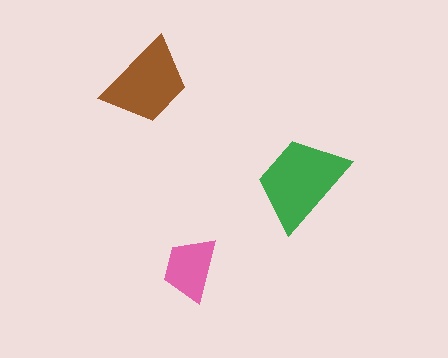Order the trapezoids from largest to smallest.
the green one, the brown one, the pink one.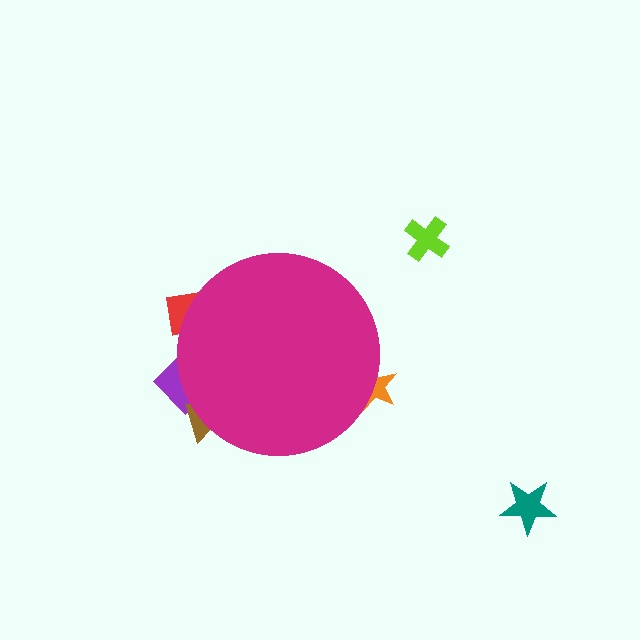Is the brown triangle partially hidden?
Yes, the brown triangle is partially hidden behind the magenta circle.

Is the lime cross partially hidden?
No, the lime cross is fully visible.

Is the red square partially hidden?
Yes, the red square is partially hidden behind the magenta circle.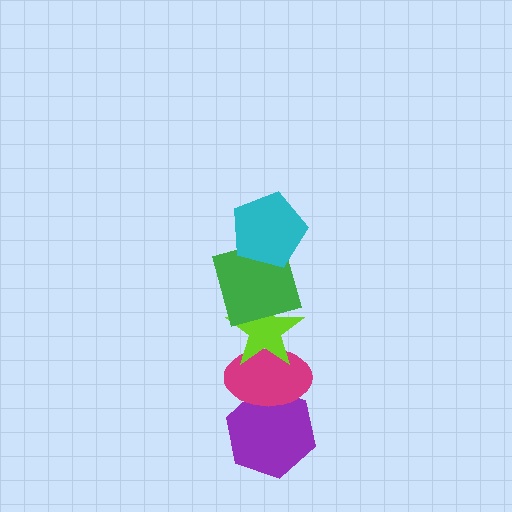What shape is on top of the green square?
The cyan pentagon is on top of the green square.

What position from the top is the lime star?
The lime star is 3rd from the top.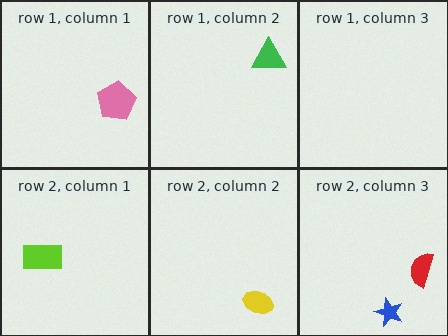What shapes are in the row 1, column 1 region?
The pink pentagon.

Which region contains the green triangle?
The row 1, column 2 region.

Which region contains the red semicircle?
The row 2, column 3 region.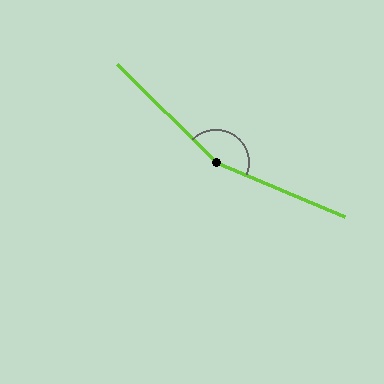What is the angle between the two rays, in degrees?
Approximately 159 degrees.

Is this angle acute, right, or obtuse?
It is obtuse.